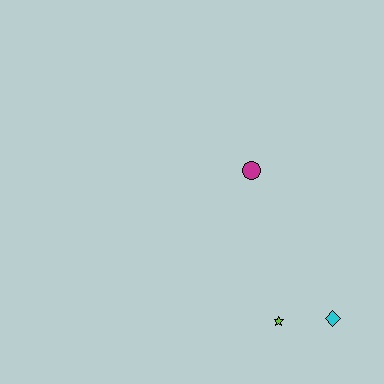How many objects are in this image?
There are 3 objects.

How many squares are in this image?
There are no squares.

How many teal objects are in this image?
There are no teal objects.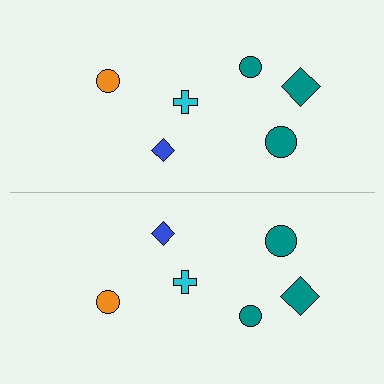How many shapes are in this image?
There are 12 shapes in this image.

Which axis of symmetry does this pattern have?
The pattern has a horizontal axis of symmetry running through the center of the image.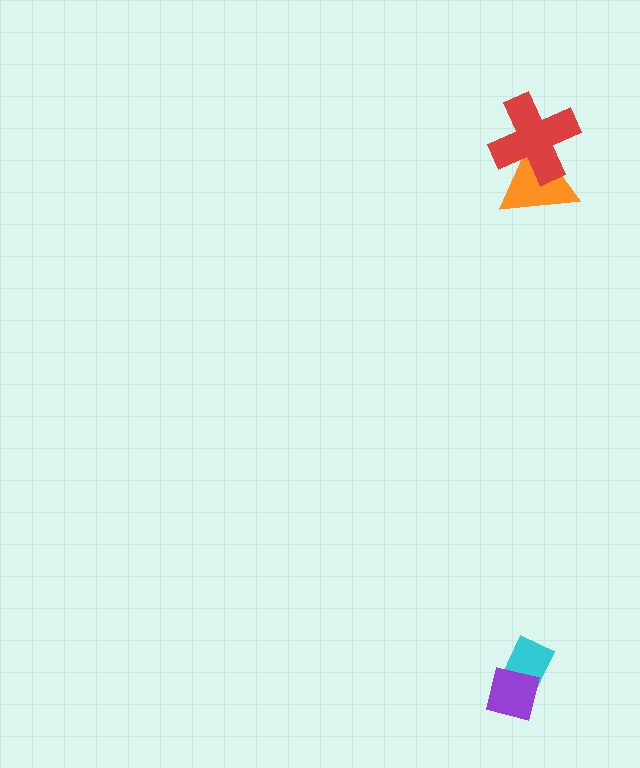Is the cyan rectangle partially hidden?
Yes, it is partially covered by another shape.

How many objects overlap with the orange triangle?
1 object overlaps with the orange triangle.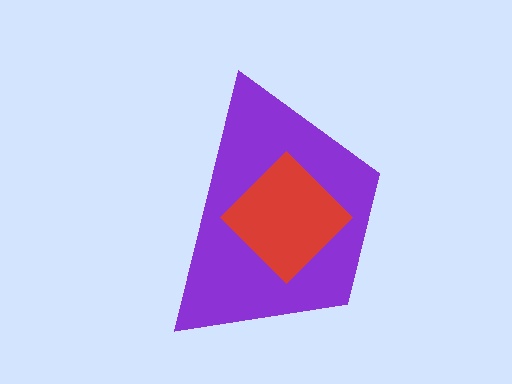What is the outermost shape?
The purple trapezoid.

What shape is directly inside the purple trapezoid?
The red diamond.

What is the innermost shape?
The red diamond.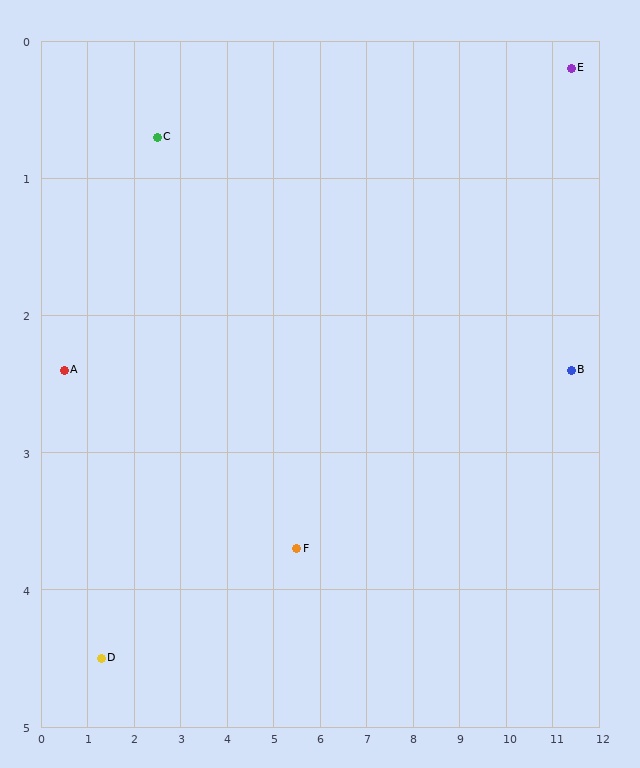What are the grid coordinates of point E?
Point E is at approximately (11.4, 0.2).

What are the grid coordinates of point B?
Point B is at approximately (11.4, 2.4).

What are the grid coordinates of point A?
Point A is at approximately (0.5, 2.4).